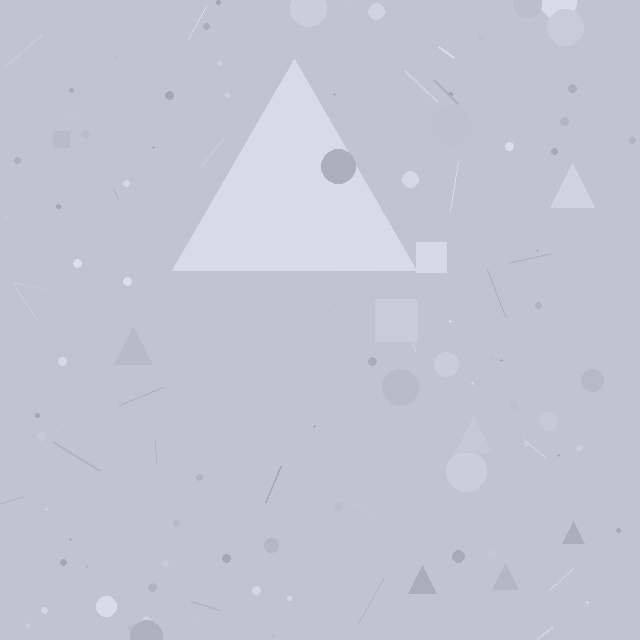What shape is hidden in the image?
A triangle is hidden in the image.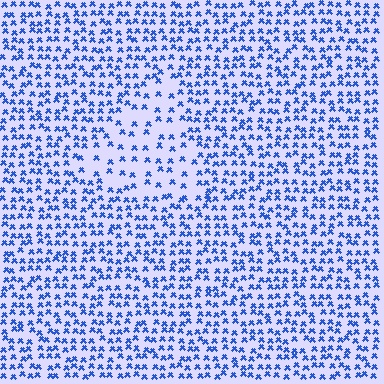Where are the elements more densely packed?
The elements are more densely packed outside the triangle boundary.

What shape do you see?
I see a triangle.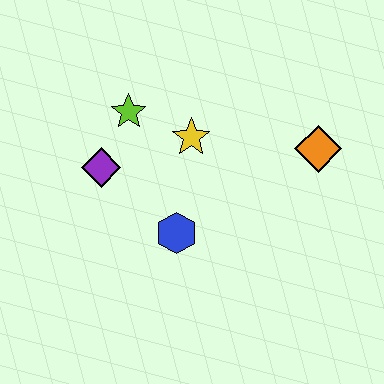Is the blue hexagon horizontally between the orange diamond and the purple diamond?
Yes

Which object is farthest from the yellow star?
The orange diamond is farthest from the yellow star.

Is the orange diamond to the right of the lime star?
Yes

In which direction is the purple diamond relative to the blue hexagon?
The purple diamond is to the left of the blue hexagon.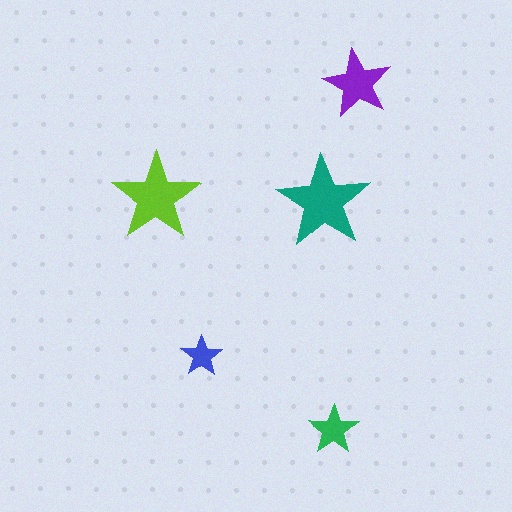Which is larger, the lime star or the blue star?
The lime one.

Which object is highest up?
The purple star is topmost.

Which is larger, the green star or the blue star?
The green one.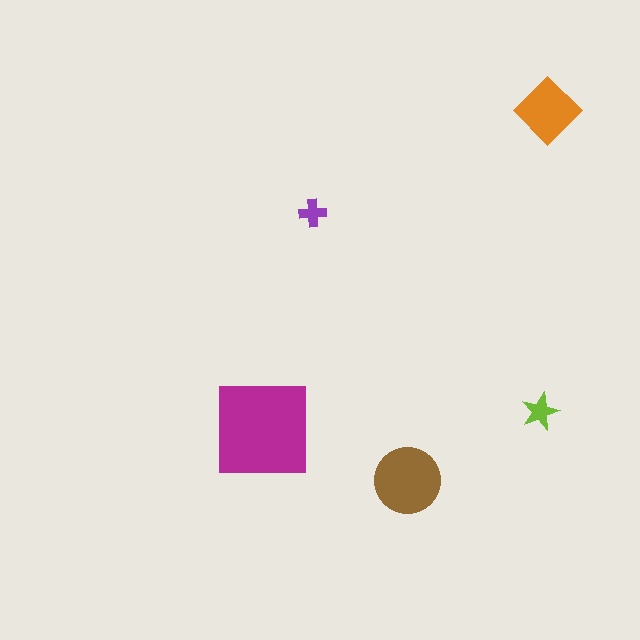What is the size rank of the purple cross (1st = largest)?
5th.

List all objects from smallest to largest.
The purple cross, the lime star, the orange diamond, the brown circle, the magenta square.